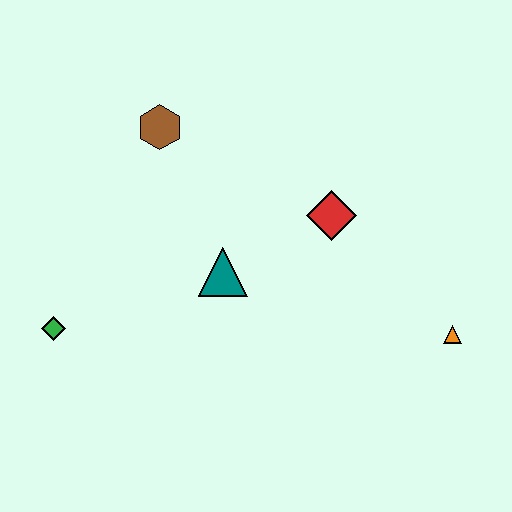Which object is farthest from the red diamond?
The green diamond is farthest from the red diamond.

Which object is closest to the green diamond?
The teal triangle is closest to the green diamond.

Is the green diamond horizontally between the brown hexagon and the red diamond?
No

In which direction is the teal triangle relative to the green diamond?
The teal triangle is to the right of the green diamond.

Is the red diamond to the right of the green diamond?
Yes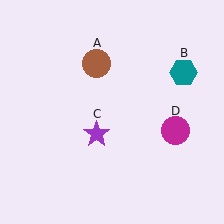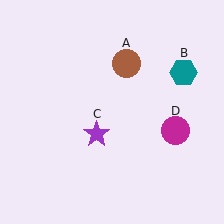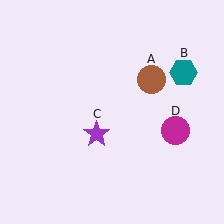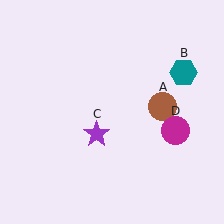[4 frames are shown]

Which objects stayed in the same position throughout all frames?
Teal hexagon (object B) and purple star (object C) and magenta circle (object D) remained stationary.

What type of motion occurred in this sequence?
The brown circle (object A) rotated clockwise around the center of the scene.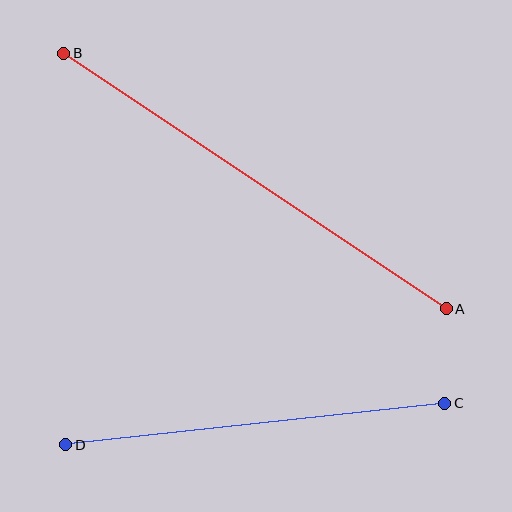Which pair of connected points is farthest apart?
Points A and B are farthest apart.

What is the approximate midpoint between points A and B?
The midpoint is at approximately (255, 181) pixels.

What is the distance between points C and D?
The distance is approximately 381 pixels.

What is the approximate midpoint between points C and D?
The midpoint is at approximately (255, 424) pixels.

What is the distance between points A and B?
The distance is approximately 460 pixels.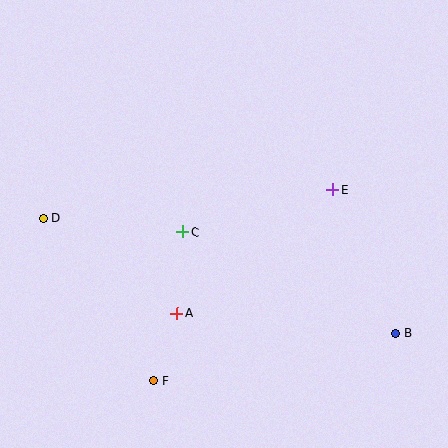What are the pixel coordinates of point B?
Point B is at (396, 333).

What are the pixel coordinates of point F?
Point F is at (154, 380).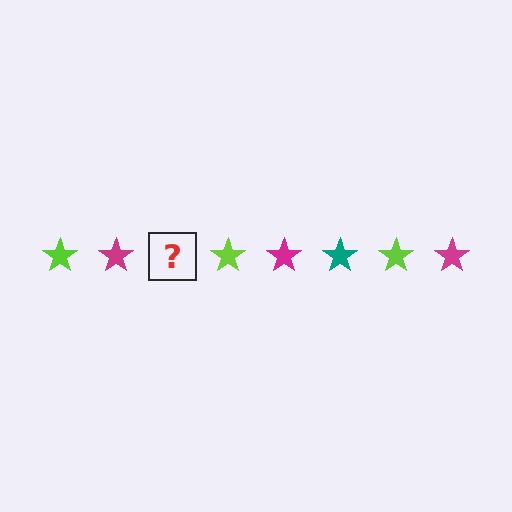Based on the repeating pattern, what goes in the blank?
The blank should be a teal star.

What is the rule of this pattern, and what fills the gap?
The rule is that the pattern cycles through lime, magenta, teal stars. The gap should be filled with a teal star.